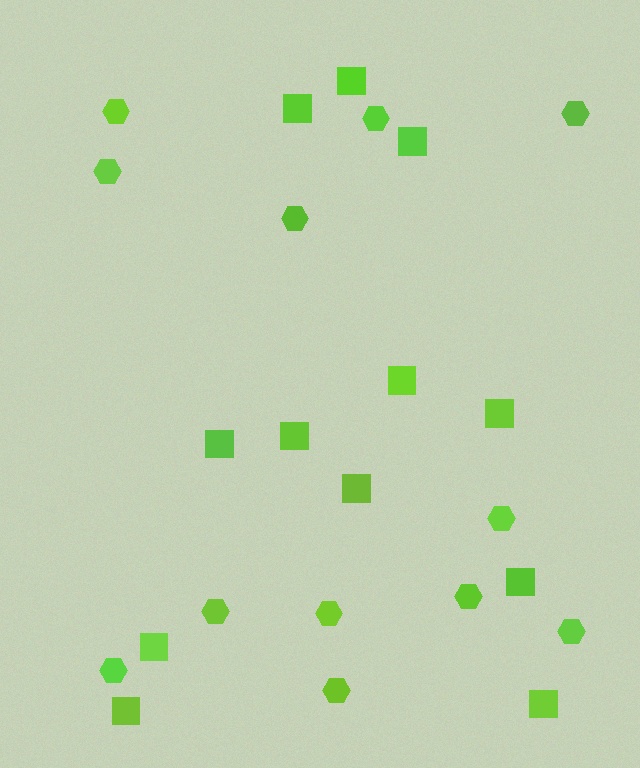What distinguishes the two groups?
There are 2 groups: one group of squares (12) and one group of hexagons (12).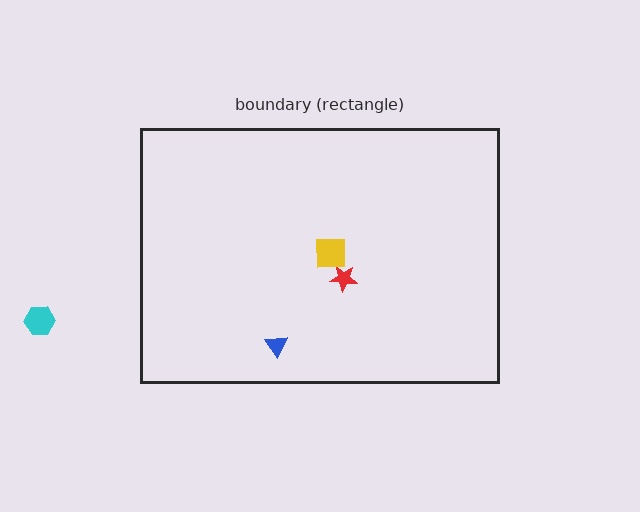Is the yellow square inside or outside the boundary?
Inside.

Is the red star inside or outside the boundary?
Inside.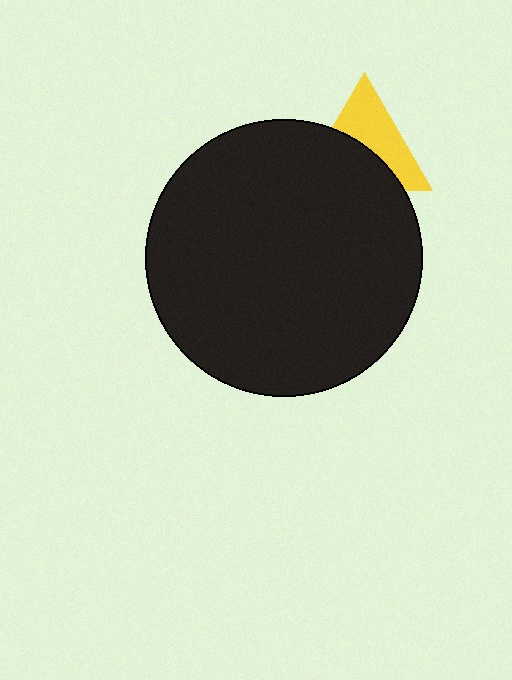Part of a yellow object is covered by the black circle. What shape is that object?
It is a triangle.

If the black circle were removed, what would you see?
You would see the complete yellow triangle.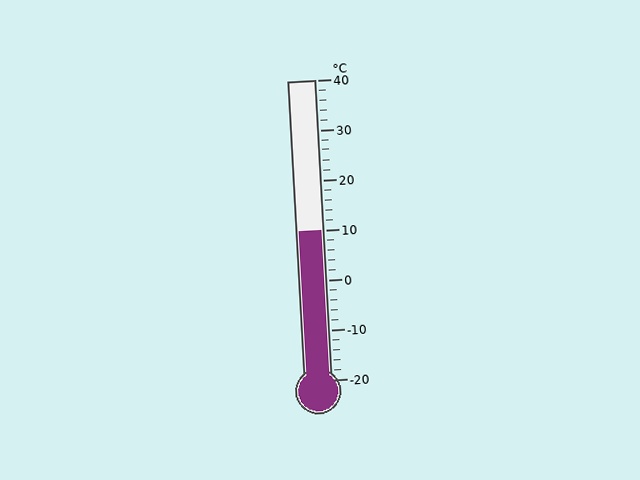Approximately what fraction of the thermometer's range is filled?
The thermometer is filled to approximately 50% of its range.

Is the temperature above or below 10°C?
The temperature is at 10°C.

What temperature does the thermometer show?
The thermometer shows approximately 10°C.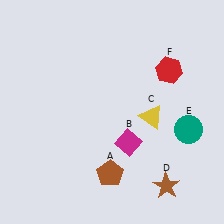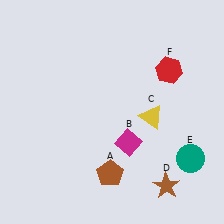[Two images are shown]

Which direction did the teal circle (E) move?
The teal circle (E) moved down.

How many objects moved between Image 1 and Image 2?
1 object moved between the two images.